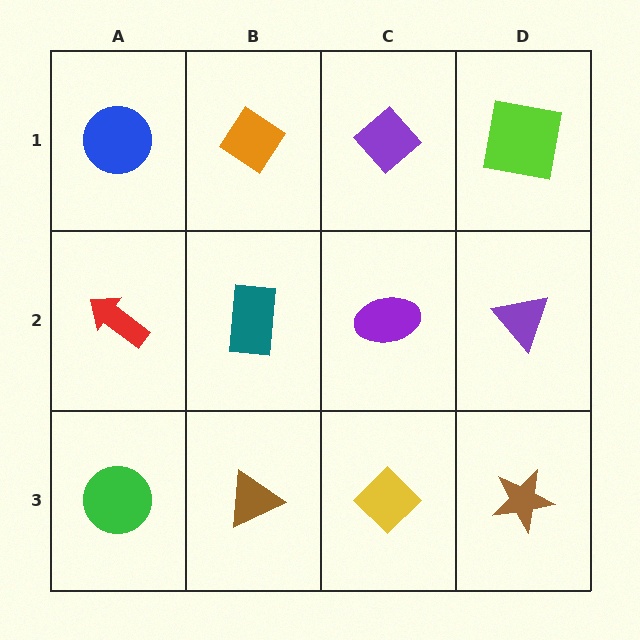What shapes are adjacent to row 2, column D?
A lime square (row 1, column D), a brown star (row 3, column D), a purple ellipse (row 2, column C).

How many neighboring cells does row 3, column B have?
3.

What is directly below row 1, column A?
A red arrow.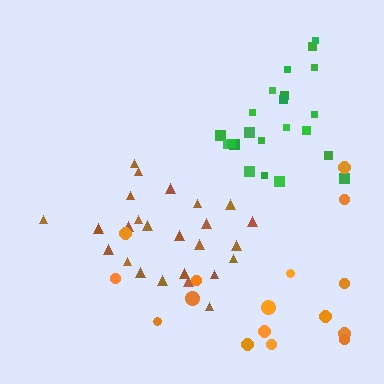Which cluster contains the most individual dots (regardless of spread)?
Brown (25).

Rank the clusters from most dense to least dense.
green, brown, orange.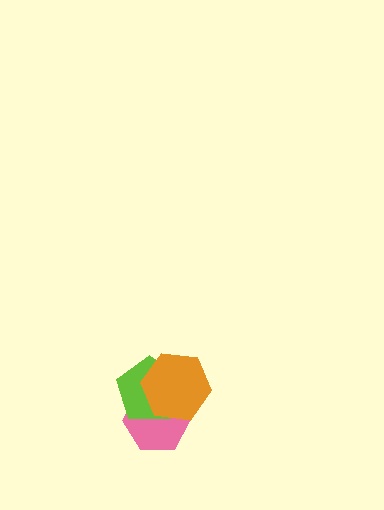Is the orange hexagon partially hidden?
No, no other shape covers it.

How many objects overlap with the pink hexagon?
2 objects overlap with the pink hexagon.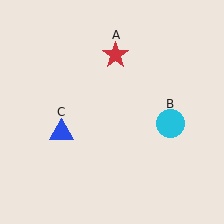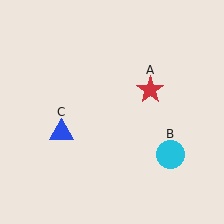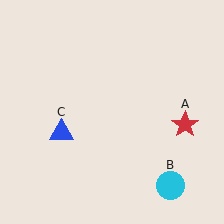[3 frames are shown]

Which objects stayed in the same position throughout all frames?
Blue triangle (object C) remained stationary.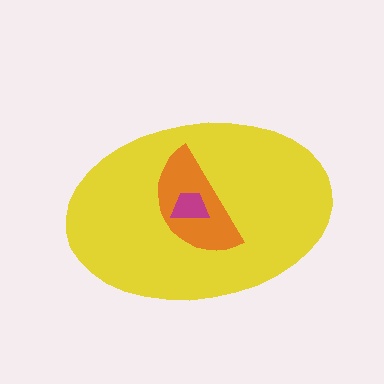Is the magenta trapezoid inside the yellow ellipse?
Yes.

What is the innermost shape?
The magenta trapezoid.